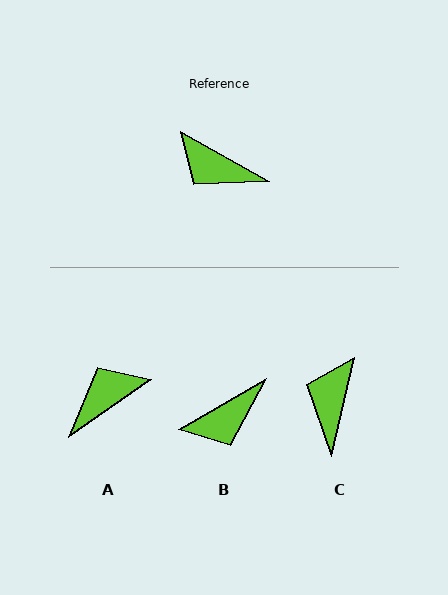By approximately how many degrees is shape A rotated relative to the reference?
Approximately 116 degrees clockwise.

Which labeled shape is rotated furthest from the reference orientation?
A, about 116 degrees away.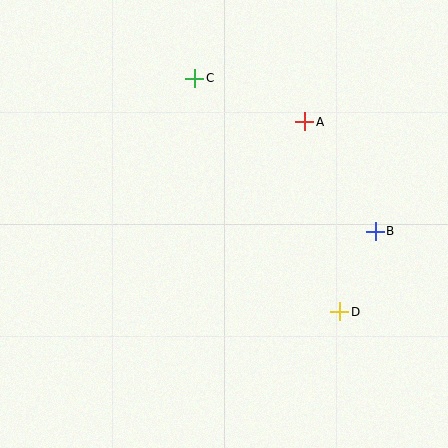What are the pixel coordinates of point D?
Point D is at (340, 312).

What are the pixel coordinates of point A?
Point A is at (305, 122).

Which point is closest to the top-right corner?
Point A is closest to the top-right corner.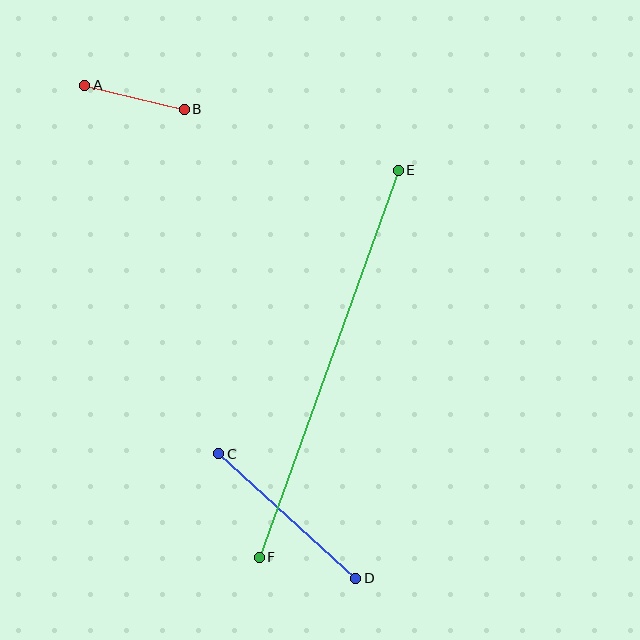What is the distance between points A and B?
The distance is approximately 103 pixels.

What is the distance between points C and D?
The distance is approximately 185 pixels.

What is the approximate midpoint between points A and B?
The midpoint is at approximately (134, 97) pixels.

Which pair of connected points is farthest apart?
Points E and F are farthest apart.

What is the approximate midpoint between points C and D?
The midpoint is at approximately (287, 516) pixels.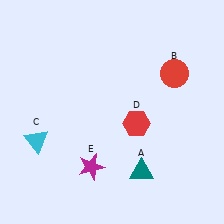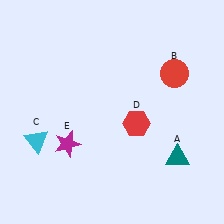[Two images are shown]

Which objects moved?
The objects that moved are: the teal triangle (A), the magenta star (E).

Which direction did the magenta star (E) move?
The magenta star (E) moved left.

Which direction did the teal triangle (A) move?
The teal triangle (A) moved right.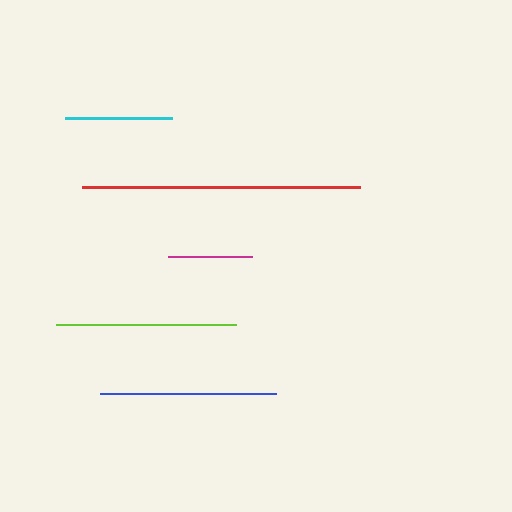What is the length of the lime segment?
The lime segment is approximately 180 pixels long.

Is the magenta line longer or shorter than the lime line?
The lime line is longer than the magenta line.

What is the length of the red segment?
The red segment is approximately 278 pixels long.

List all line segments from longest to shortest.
From longest to shortest: red, lime, blue, cyan, magenta.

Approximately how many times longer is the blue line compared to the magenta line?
The blue line is approximately 2.1 times the length of the magenta line.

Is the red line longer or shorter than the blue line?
The red line is longer than the blue line.